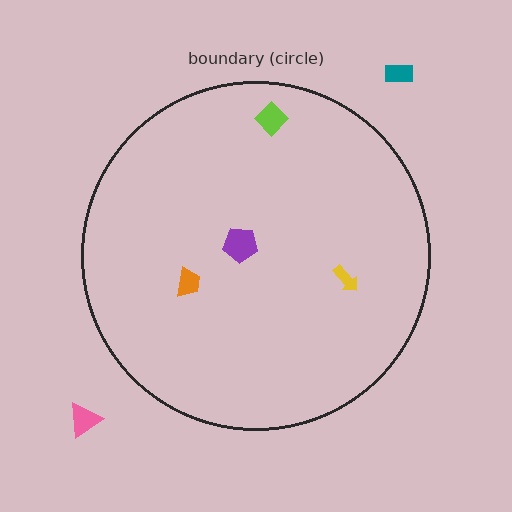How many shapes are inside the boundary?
4 inside, 2 outside.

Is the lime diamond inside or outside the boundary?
Inside.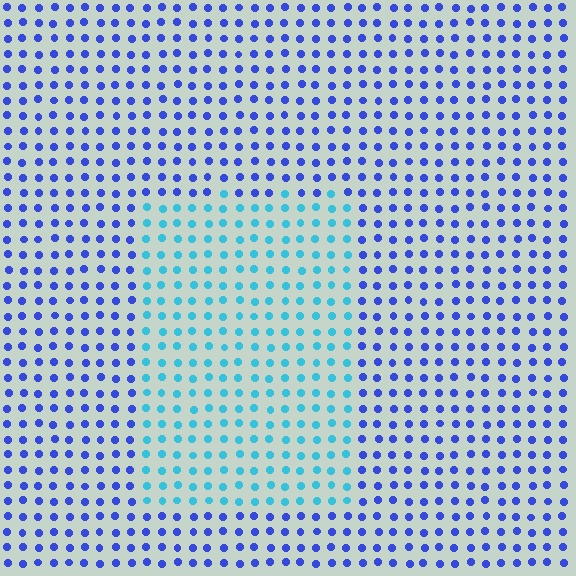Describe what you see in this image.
The image is filled with small blue elements in a uniform arrangement. A rectangle-shaped region is visible where the elements are tinted to a slightly different hue, forming a subtle color boundary.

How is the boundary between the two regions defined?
The boundary is defined purely by a slight shift in hue (about 44 degrees). Spacing, size, and orientation are identical on both sides.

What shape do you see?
I see a rectangle.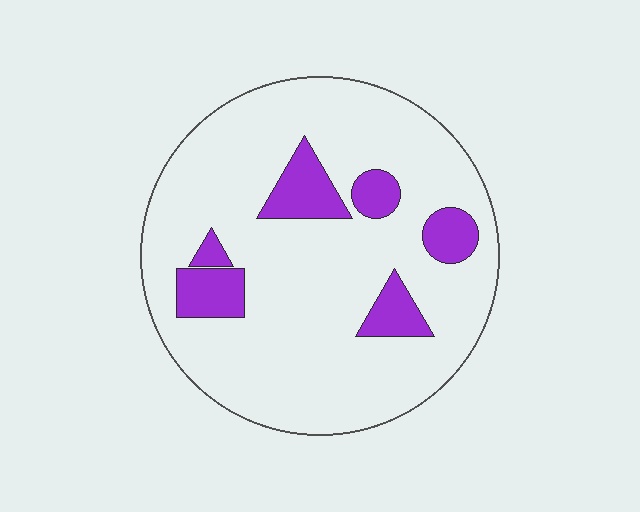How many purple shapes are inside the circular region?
6.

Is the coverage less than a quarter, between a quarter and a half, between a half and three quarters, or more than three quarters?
Less than a quarter.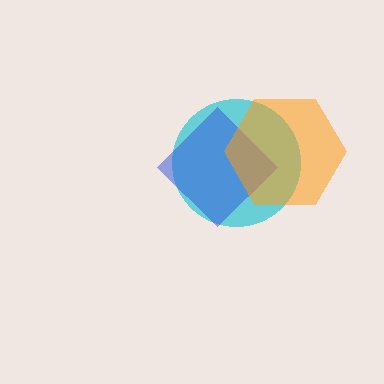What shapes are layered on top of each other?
The layered shapes are: a cyan circle, a blue diamond, an orange hexagon.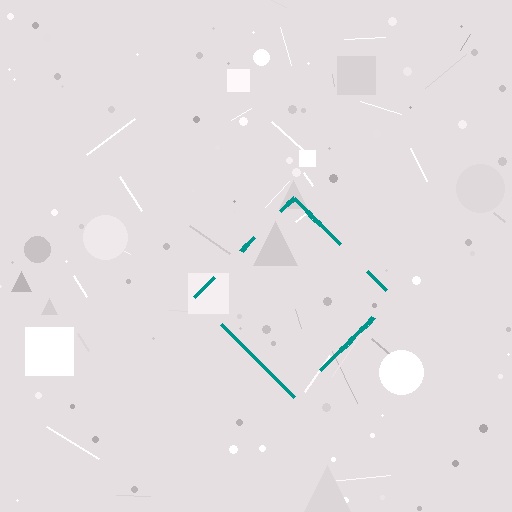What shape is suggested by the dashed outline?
The dashed outline suggests a diamond.